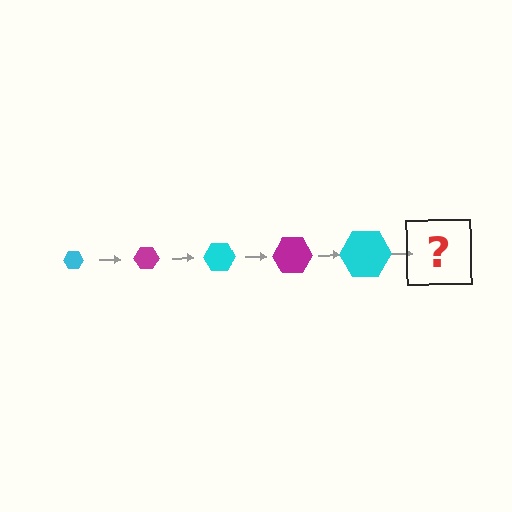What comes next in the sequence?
The next element should be a magenta hexagon, larger than the previous one.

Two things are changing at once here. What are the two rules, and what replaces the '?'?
The two rules are that the hexagon grows larger each step and the color cycles through cyan and magenta. The '?' should be a magenta hexagon, larger than the previous one.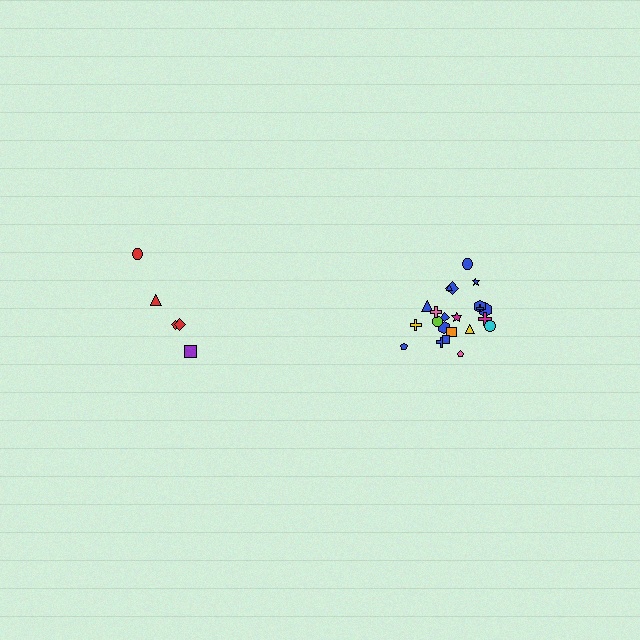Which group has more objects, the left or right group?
The right group.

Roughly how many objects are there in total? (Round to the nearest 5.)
Roughly 25 objects in total.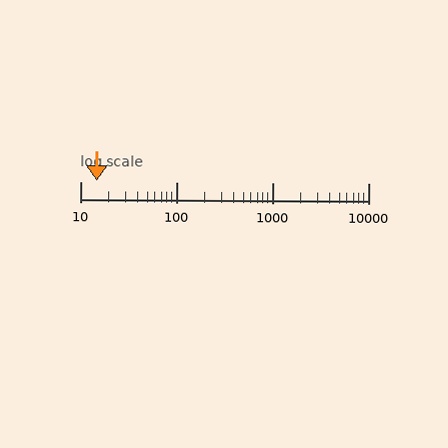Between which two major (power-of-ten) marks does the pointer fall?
The pointer is between 10 and 100.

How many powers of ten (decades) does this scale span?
The scale spans 3 decades, from 10 to 10000.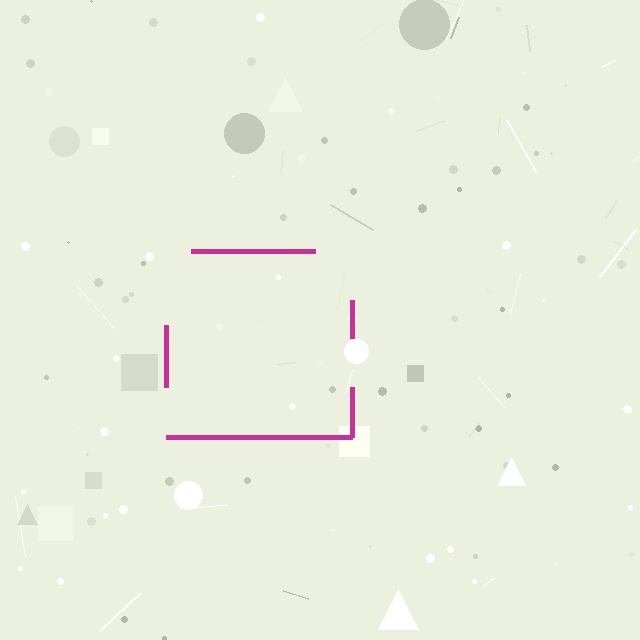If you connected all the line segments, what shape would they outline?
They would outline a square.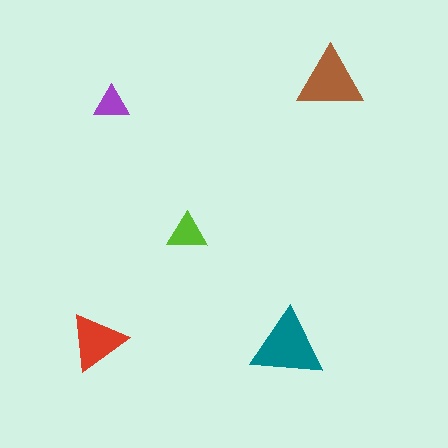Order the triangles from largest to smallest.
the teal one, the brown one, the red one, the lime one, the purple one.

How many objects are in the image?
There are 5 objects in the image.